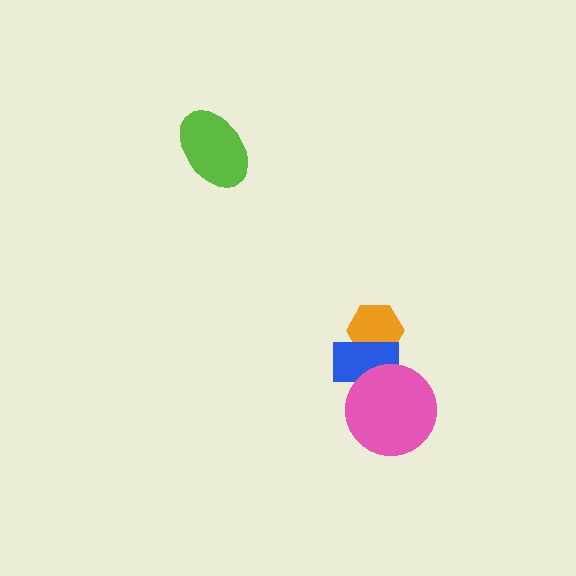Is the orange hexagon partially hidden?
Yes, it is partially covered by another shape.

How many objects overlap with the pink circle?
1 object overlaps with the pink circle.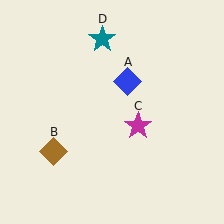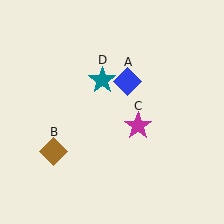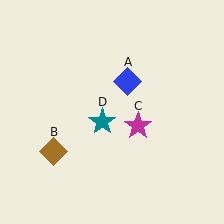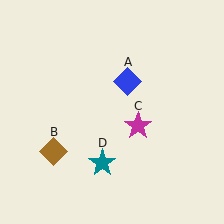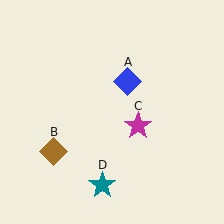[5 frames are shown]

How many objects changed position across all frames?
1 object changed position: teal star (object D).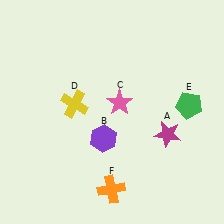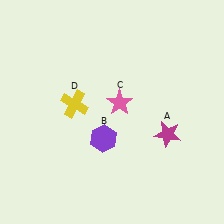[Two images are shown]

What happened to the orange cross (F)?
The orange cross (F) was removed in Image 2. It was in the bottom-left area of Image 1.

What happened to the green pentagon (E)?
The green pentagon (E) was removed in Image 2. It was in the top-right area of Image 1.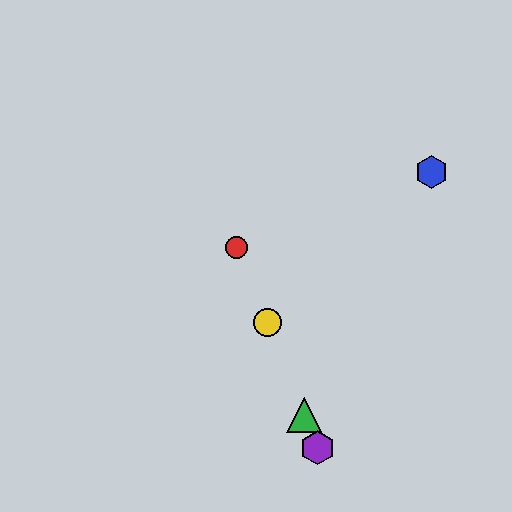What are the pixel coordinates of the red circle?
The red circle is at (237, 248).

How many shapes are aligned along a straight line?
4 shapes (the red circle, the green triangle, the yellow circle, the purple hexagon) are aligned along a straight line.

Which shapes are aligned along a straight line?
The red circle, the green triangle, the yellow circle, the purple hexagon are aligned along a straight line.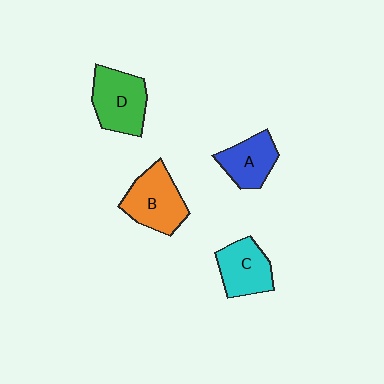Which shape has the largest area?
Shape B (orange).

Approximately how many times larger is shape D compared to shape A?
Approximately 1.3 times.